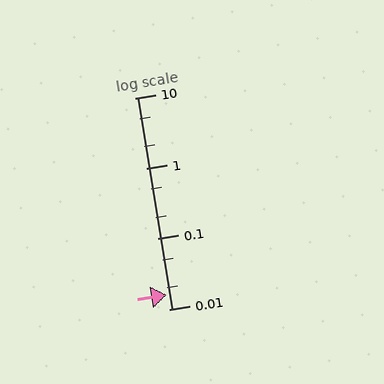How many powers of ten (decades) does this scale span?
The scale spans 3 decades, from 0.01 to 10.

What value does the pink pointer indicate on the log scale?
The pointer indicates approximately 0.016.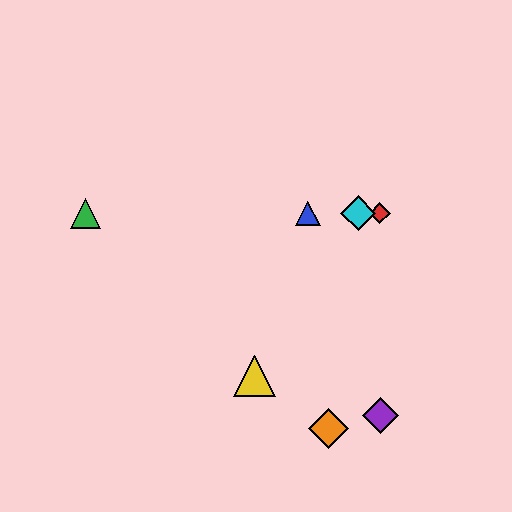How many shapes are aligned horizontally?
4 shapes (the red diamond, the blue triangle, the green triangle, the cyan diamond) are aligned horizontally.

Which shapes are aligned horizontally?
The red diamond, the blue triangle, the green triangle, the cyan diamond are aligned horizontally.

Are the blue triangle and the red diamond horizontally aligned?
Yes, both are at y≈213.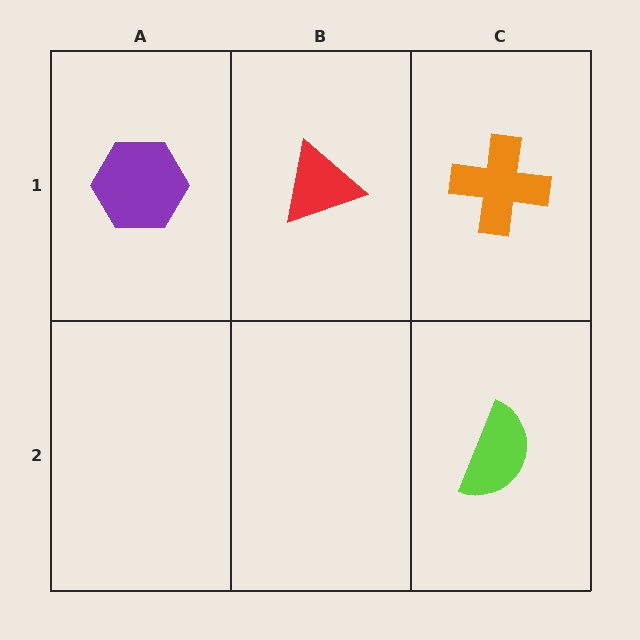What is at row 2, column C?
A lime semicircle.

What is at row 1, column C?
An orange cross.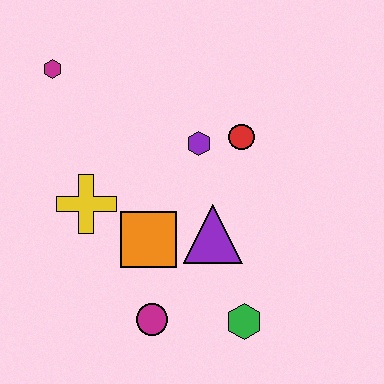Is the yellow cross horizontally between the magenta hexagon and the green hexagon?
Yes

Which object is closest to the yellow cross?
The orange square is closest to the yellow cross.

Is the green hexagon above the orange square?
No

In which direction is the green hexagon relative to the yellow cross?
The green hexagon is to the right of the yellow cross.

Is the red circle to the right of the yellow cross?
Yes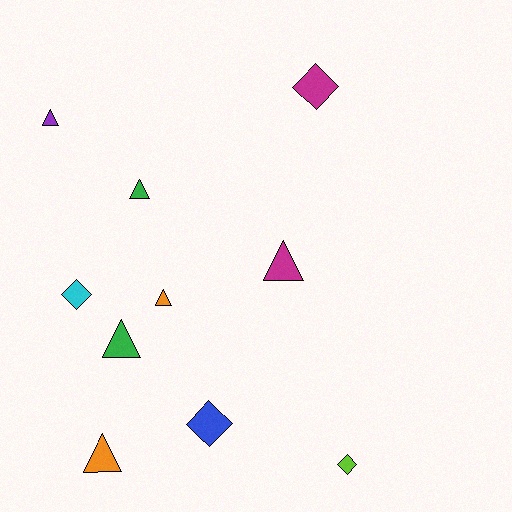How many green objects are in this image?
There are 2 green objects.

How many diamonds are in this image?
There are 4 diamonds.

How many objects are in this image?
There are 10 objects.